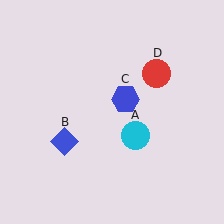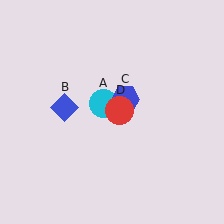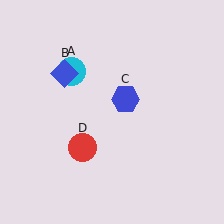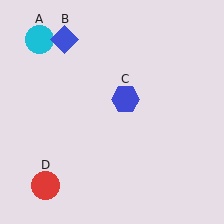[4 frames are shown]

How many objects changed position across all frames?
3 objects changed position: cyan circle (object A), blue diamond (object B), red circle (object D).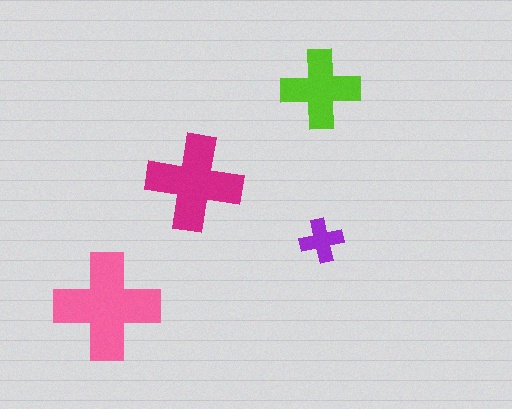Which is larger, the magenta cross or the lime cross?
The magenta one.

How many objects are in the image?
There are 4 objects in the image.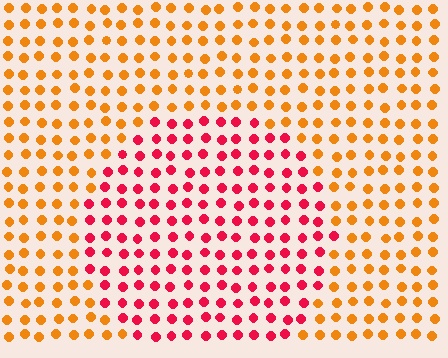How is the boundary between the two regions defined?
The boundary is defined purely by a slight shift in hue (about 48 degrees). Spacing, size, and orientation are identical on both sides.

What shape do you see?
I see a circle.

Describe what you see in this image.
The image is filled with small orange elements in a uniform arrangement. A circle-shaped region is visible where the elements are tinted to a slightly different hue, forming a subtle color boundary.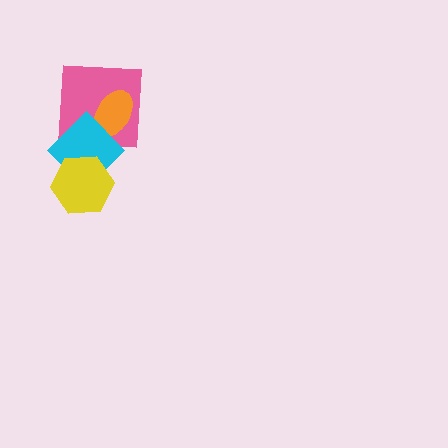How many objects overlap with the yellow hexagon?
1 object overlaps with the yellow hexagon.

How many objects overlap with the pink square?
2 objects overlap with the pink square.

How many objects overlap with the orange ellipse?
2 objects overlap with the orange ellipse.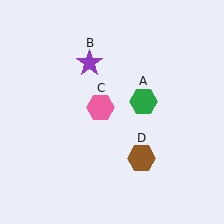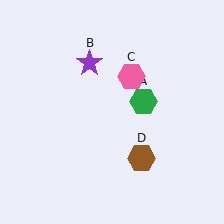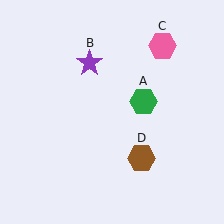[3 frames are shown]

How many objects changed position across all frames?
1 object changed position: pink hexagon (object C).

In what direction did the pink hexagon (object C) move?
The pink hexagon (object C) moved up and to the right.